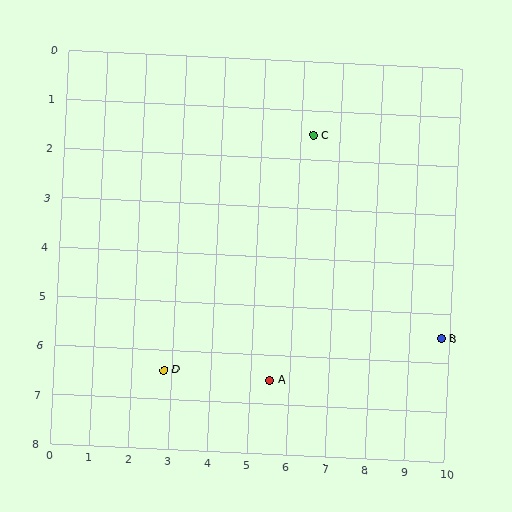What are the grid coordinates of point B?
Point B is at approximately (9.8, 5.5).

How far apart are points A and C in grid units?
Points A and C are about 5.1 grid units apart.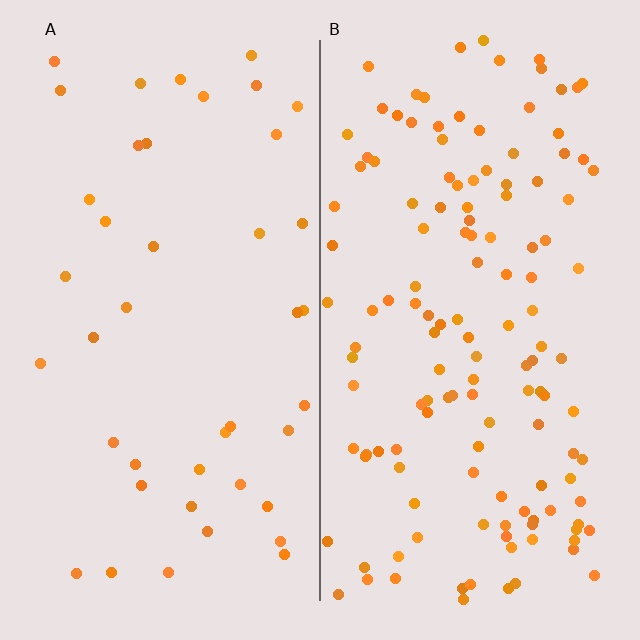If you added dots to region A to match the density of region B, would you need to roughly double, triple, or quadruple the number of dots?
Approximately triple.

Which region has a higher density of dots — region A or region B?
B (the right).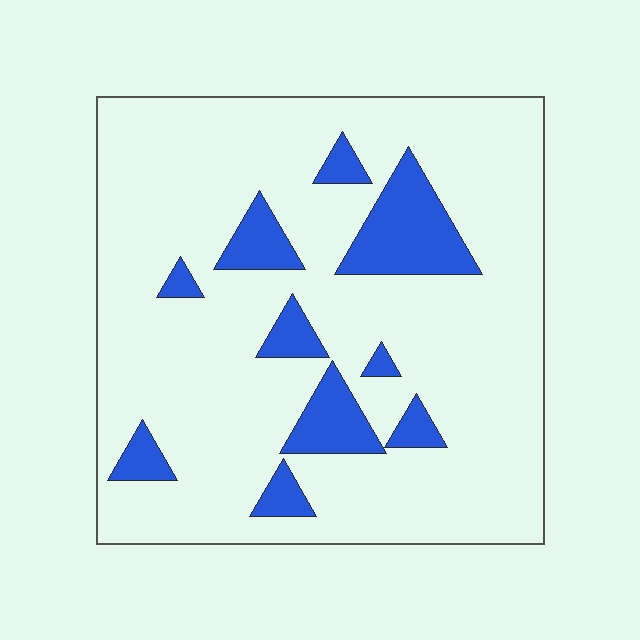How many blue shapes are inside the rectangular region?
10.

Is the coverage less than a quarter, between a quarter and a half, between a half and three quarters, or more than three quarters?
Less than a quarter.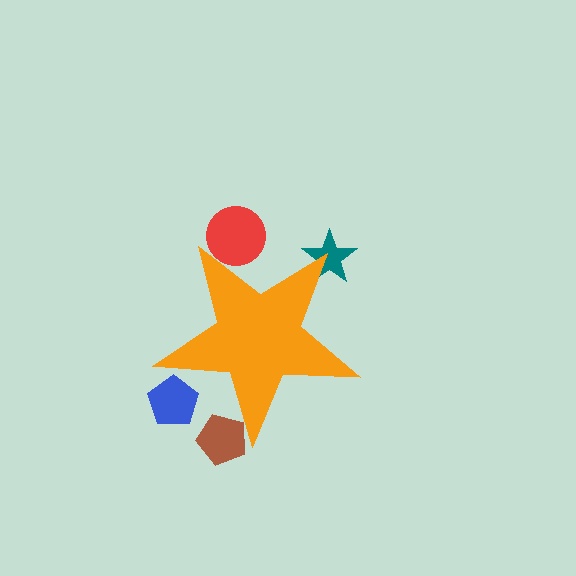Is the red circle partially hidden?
Yes, the red circle is partially hidden behind the orange star.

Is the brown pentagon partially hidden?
Yes, the brown pentagon is partially hidden behind the orange star.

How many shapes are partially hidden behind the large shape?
4 shapes are partially hidden.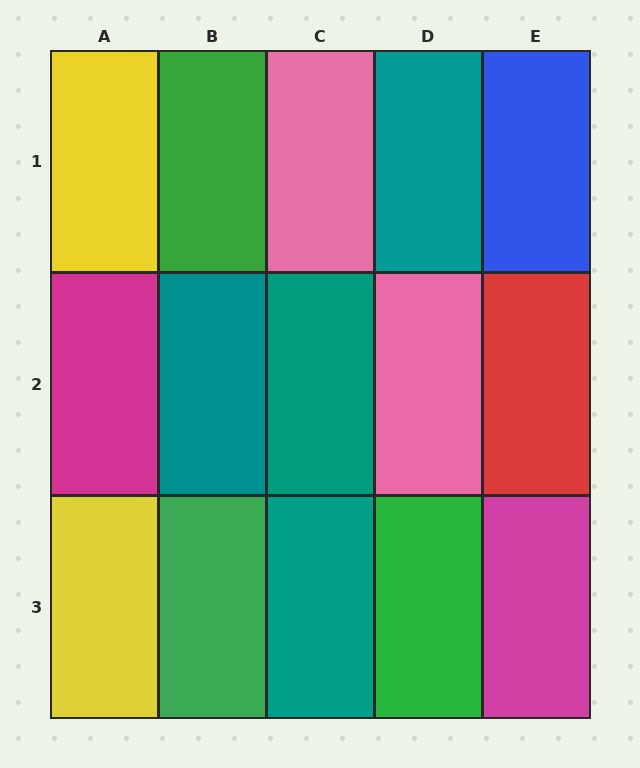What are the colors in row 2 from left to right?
Magenta, teal, teal, pink, red.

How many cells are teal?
4 cells are teal.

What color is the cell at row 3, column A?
Yellow.